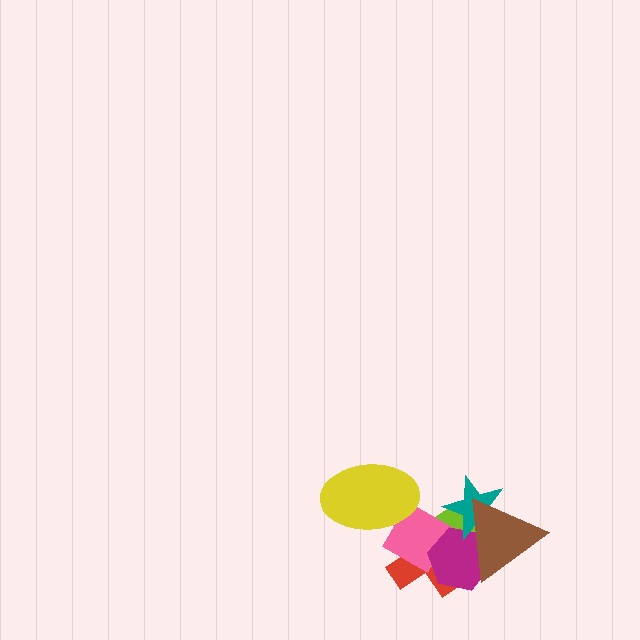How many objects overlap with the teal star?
4 objects overlap with the teal star.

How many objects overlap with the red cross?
6 objects overlap with the red cross.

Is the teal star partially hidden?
Yes, it is partially covered by another shape.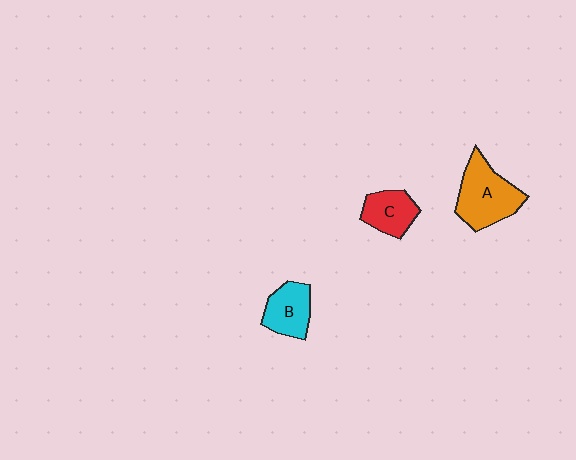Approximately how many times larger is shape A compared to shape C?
Approximately 1.6 times.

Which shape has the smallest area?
Shape C (red).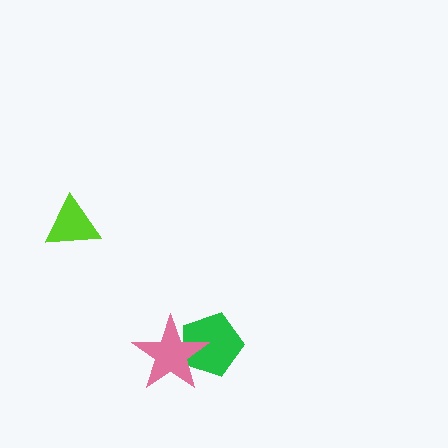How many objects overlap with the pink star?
1 object overlaps with the pink star.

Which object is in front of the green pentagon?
The pink star is in front of the green pentagon.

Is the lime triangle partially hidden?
No, no other shape covers it.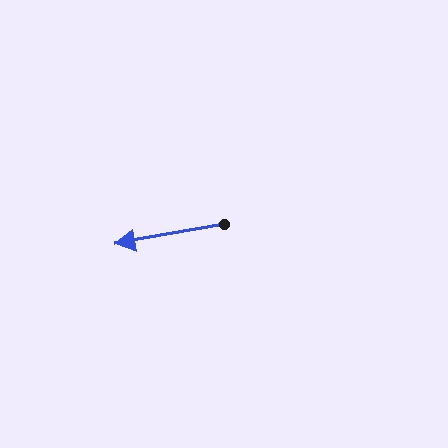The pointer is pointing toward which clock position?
Roughly 9 o'clock.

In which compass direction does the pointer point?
West.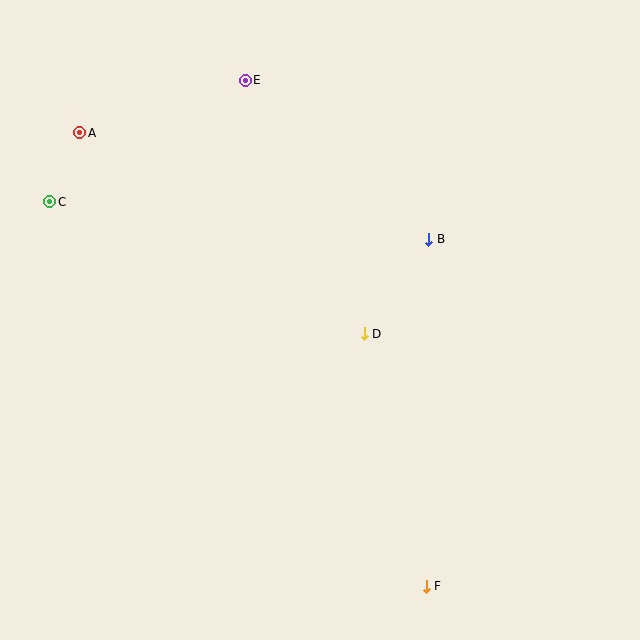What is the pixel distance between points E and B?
The distance between E and B is 243 pixels.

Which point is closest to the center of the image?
Point D at (364, 334) is closest to the center.